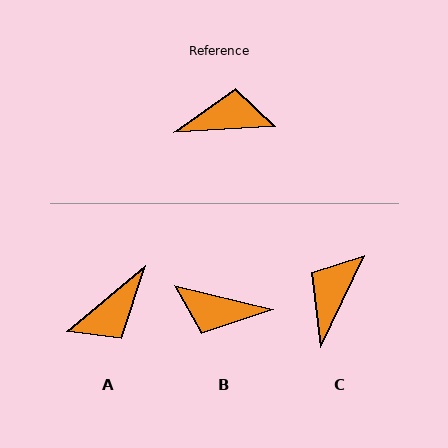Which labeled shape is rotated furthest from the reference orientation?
B, about 163 degrees away.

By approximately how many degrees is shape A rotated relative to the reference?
Approximately 144 degrees clockwise.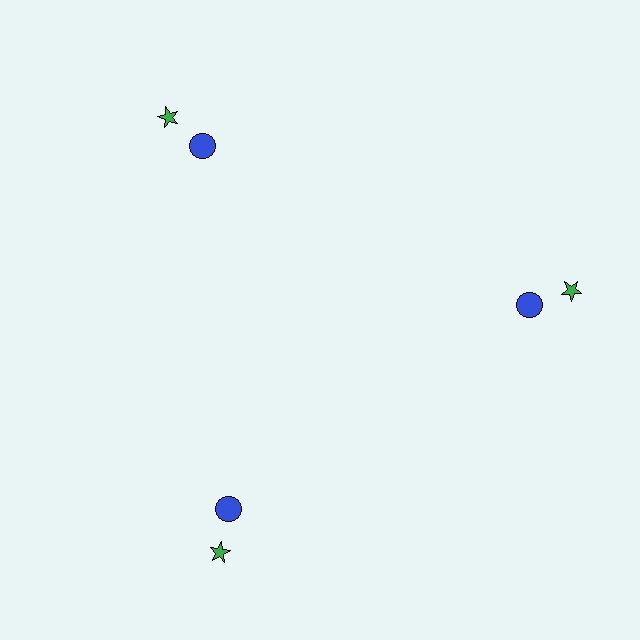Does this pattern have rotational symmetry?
Yes, this pattern has 3-fold rotational symmetry. It looks the same after rotating 120 degrees around the center.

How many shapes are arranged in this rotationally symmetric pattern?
There are 6 shapes, arranged in 3 groups of 2.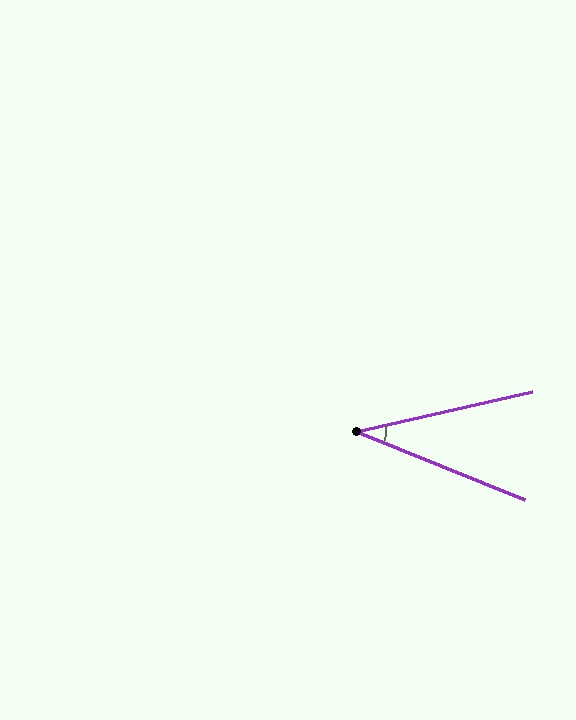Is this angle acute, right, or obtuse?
It is acute.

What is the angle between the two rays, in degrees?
Approximately 35 degrees.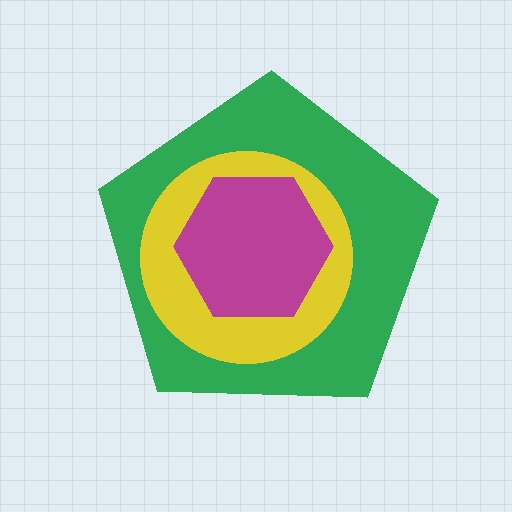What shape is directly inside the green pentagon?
The yellow circle.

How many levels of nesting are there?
3.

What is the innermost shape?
The magenta hexagon.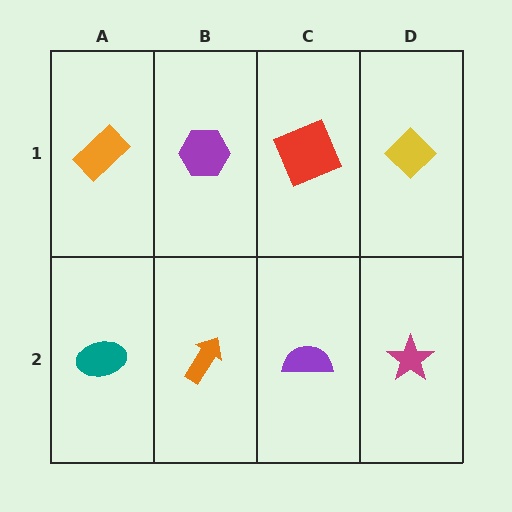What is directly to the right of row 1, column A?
A purple hexagon.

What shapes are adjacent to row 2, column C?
A red square (row 1, column C), an orange arrow (row 2, column B), a magenta star (row 2, column D).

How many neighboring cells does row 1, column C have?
3.